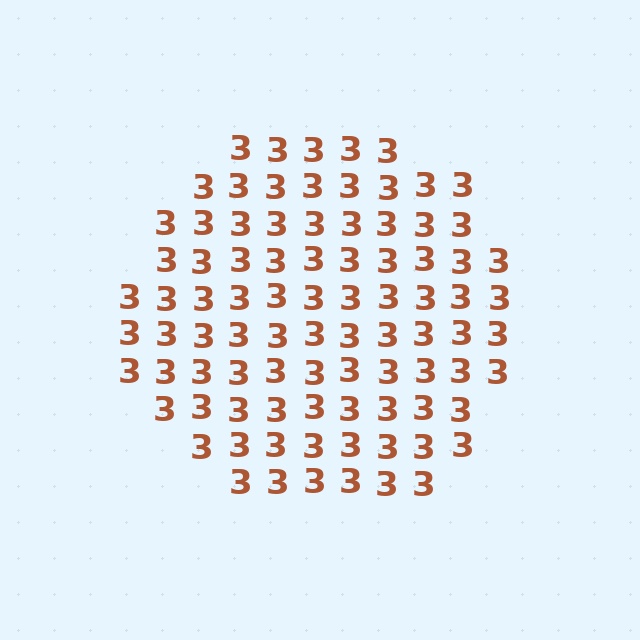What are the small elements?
The small elements are digit 3's.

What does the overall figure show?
The overall figure shows a circle.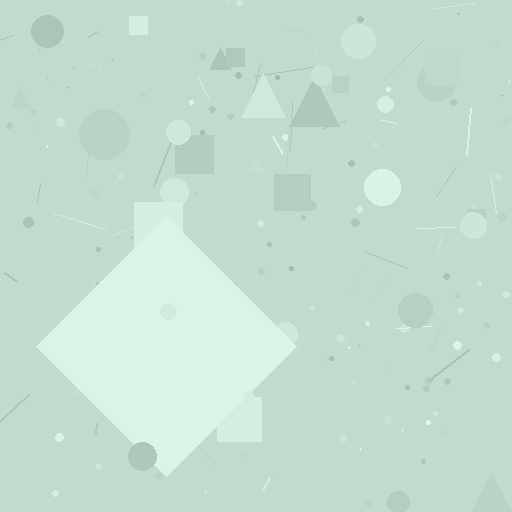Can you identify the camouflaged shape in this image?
The camouflaged shape is a diamond.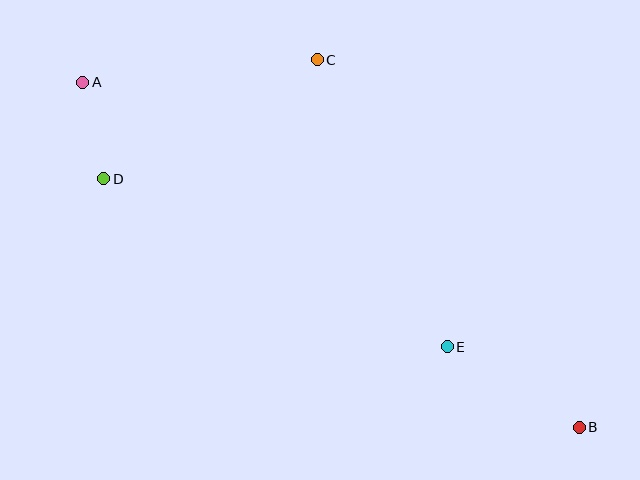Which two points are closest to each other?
Points A and D are closest to each other.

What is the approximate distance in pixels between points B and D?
The distance between B and D is approximately 537 pixels.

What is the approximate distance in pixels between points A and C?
The distance between A and C is approximately 236 pixels.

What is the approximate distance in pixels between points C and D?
The distance between C and D is approximately 245 pixels.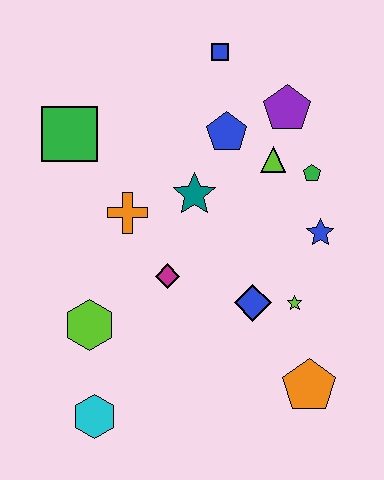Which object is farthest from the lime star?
The green square is farthest from the lime star.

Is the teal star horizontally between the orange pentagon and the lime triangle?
No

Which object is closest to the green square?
The orange cross is closest to the green square.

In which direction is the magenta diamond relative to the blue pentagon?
The magenta diamond is below the blue pentagon.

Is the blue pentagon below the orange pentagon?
No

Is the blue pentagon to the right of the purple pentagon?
No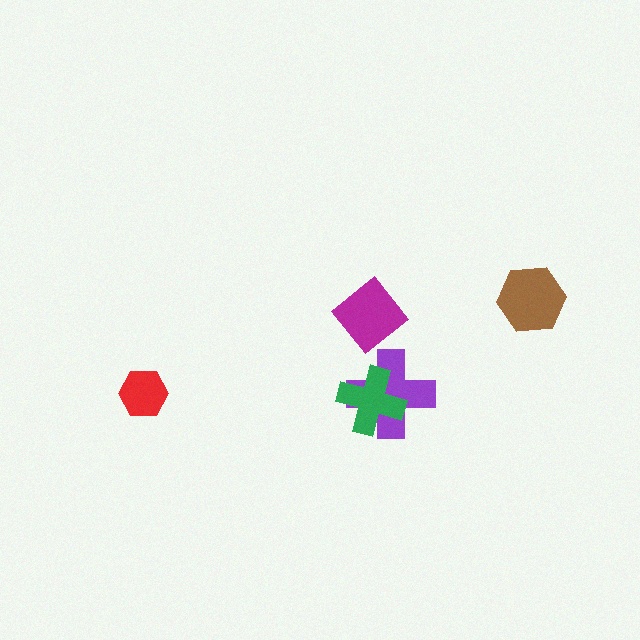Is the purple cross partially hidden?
Yes, it is partially covered by another shape.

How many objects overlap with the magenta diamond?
0 objects overlap with the magenta diamond.